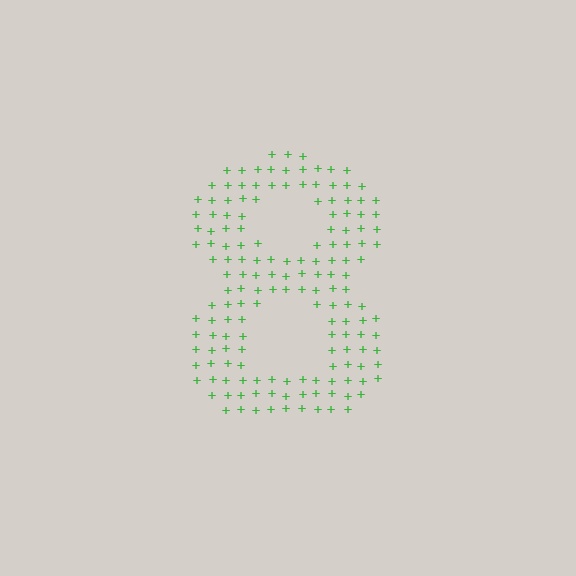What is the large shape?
The large shape is the digit 8.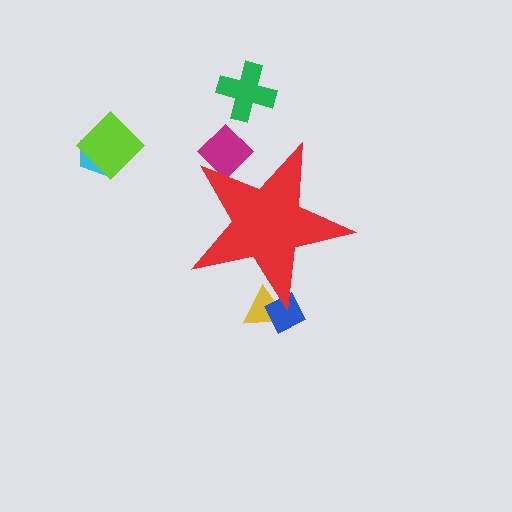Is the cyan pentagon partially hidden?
No, the cyan pentagon is fully visible.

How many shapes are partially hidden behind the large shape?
3 shapes are partially hidden.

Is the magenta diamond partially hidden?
Yes, the magenta diamond is partially hidden behind the red star.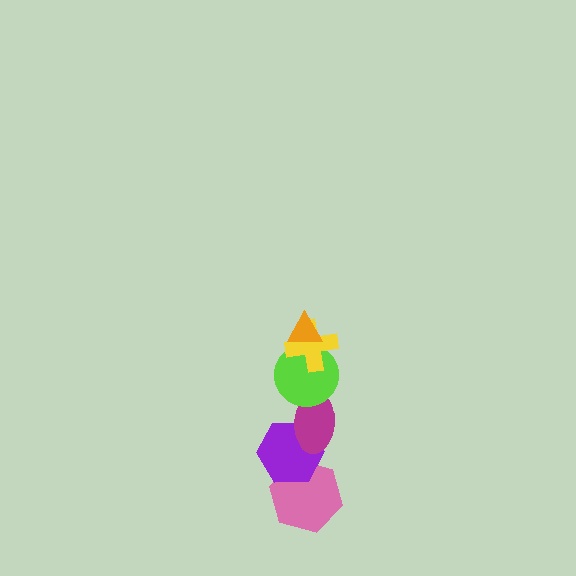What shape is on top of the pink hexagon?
The purple hexagon is on top of the pink hexagon.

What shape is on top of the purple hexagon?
The magenta ellipse is on top of the purple hexagon.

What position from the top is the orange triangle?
The orange triangle is 1st from the top.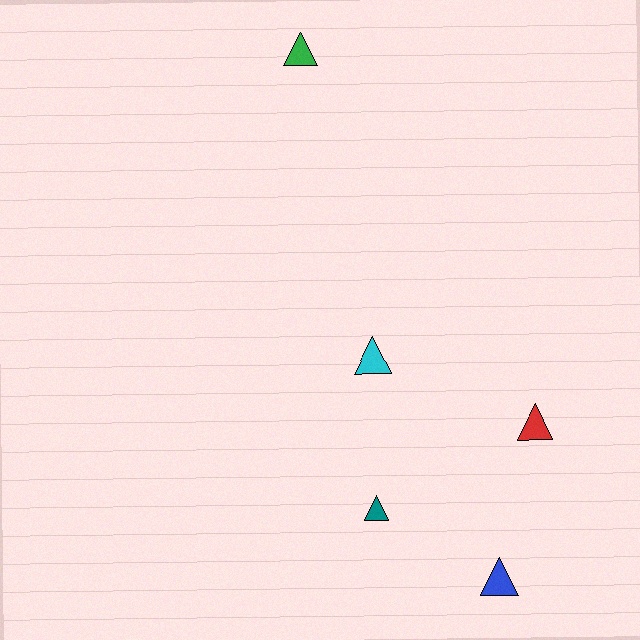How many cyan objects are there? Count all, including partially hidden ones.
There is 1 cyan object.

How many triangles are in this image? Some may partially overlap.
There are 5 triangles.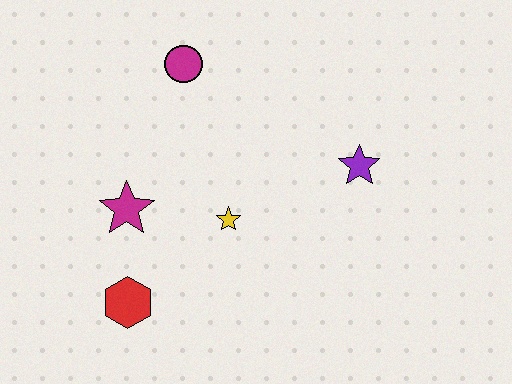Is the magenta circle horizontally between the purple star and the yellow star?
No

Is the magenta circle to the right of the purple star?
No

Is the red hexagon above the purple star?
No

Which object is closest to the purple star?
The yellow star is closest to the purple star.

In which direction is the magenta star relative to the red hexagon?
The magenta star is above the red hexagon.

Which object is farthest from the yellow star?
The magenta circle is farthest from the yellow star.